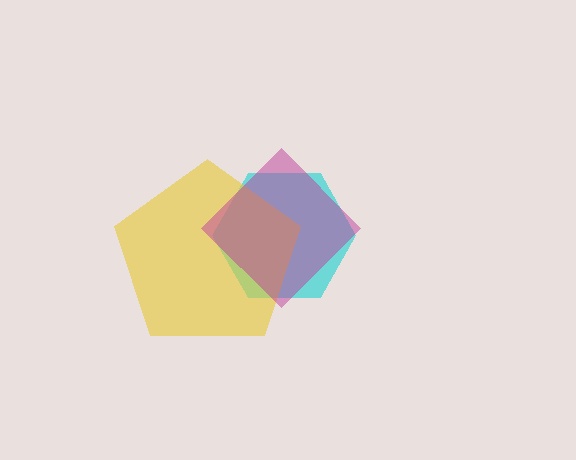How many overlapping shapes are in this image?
There are 3 overlapping shapes in the image.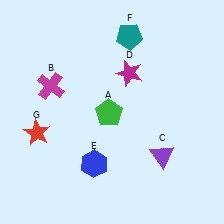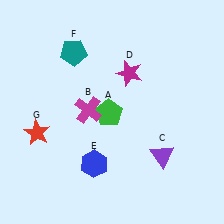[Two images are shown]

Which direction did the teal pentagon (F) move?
The teal pentagon (F) moved left.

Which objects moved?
The objects that moved are: the magenta cross (B), the teal pentagon (F).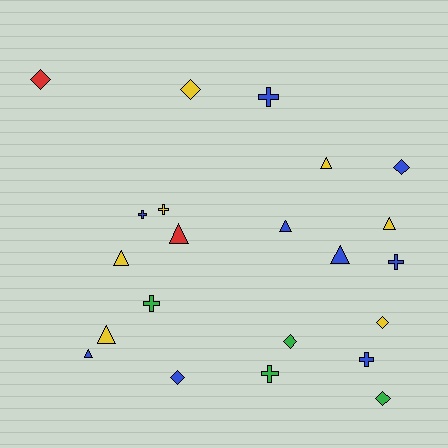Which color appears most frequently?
Blue, with 9 objects.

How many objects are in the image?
There are 22 objects.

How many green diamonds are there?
There are 2 green diamonds.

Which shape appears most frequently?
Triangle, with 8 objects.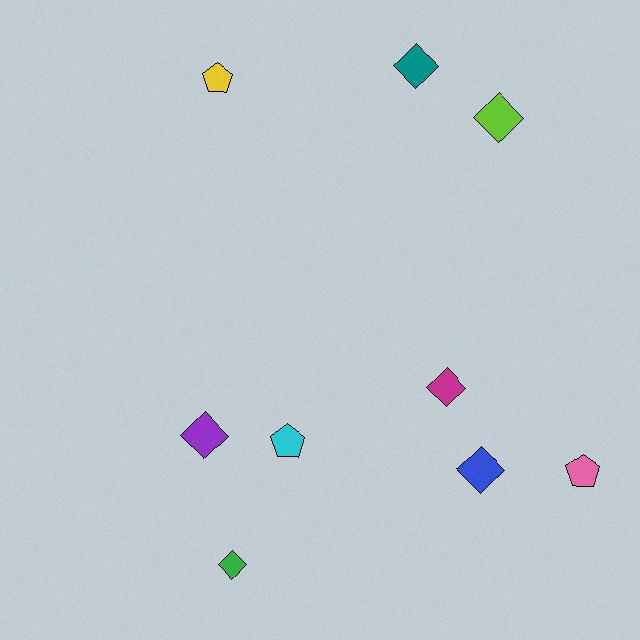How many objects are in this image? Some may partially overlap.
There are 9 objects.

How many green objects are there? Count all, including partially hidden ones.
There is 1 green object.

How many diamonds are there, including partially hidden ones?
There are 6 diamonds.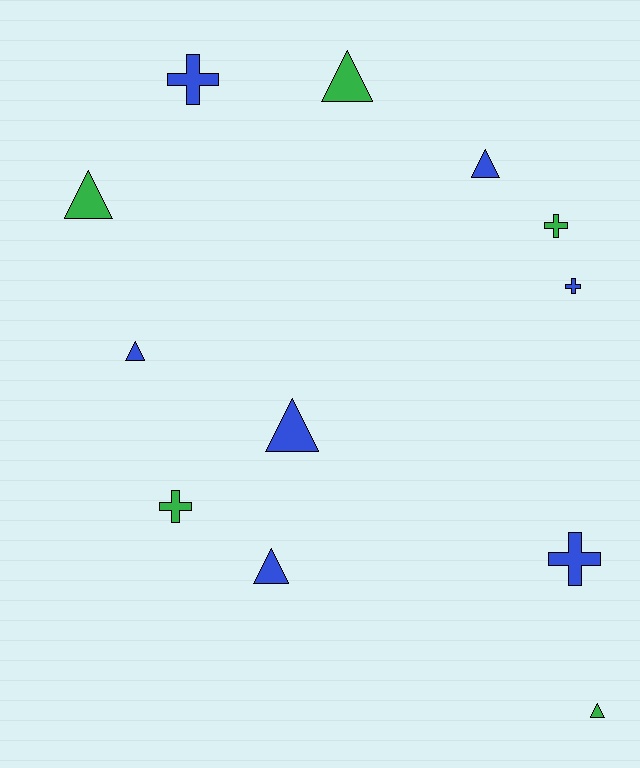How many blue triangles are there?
There are 4 blue triangles.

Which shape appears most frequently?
Triangle, with 7 objects.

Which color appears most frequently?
Blue, with 7 objects.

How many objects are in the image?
There are 12 objects.